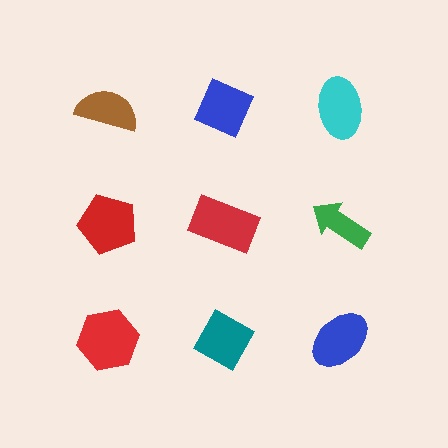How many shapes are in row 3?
3 shapes.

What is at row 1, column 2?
A blue diamond.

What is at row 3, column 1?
A red hexagon.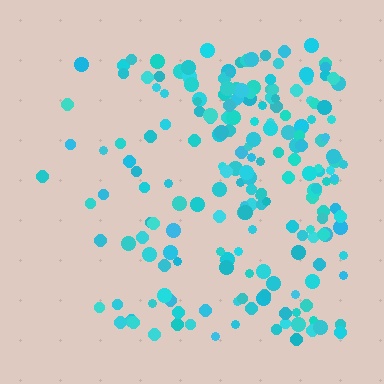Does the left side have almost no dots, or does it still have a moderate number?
Still a moderate number, just noticeably fewer than the right.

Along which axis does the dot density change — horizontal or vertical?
Horizontal.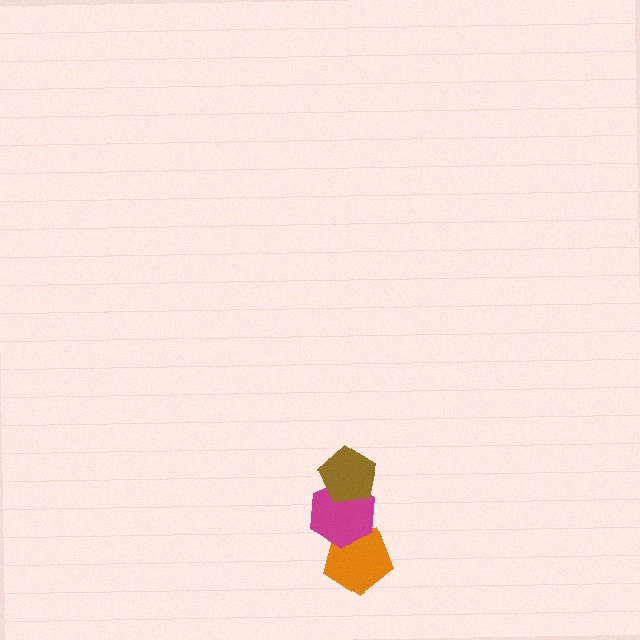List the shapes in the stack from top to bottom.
From top to bottom: the brown pentagon, the magenta hexagon, the orange pentagon.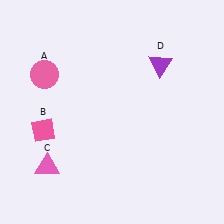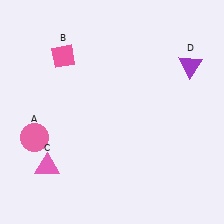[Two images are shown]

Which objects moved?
The objects that moved are: the pink circle (A), the pink diamond (B), the purple triangle (D).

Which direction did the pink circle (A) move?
The pink circle (A) moved down.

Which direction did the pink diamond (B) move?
The pink diamond (B) moved up.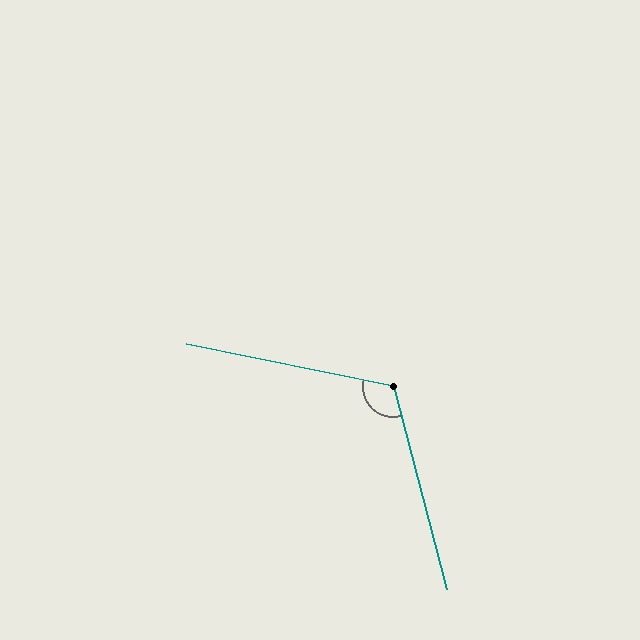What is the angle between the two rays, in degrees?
Approximately 116 degrees.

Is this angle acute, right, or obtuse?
It is obtuse.